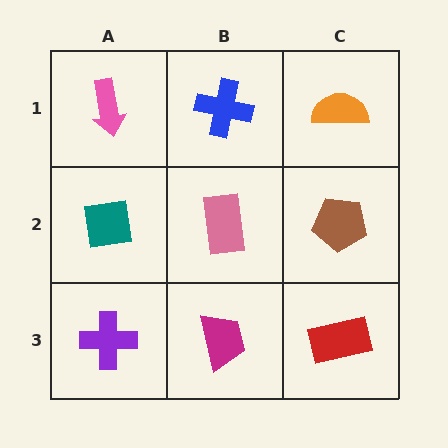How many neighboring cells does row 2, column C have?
3.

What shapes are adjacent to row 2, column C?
An orange semicircle (row 1, column C), a red rectangle (row 3, column C), a pink rectangle (row 2, column B).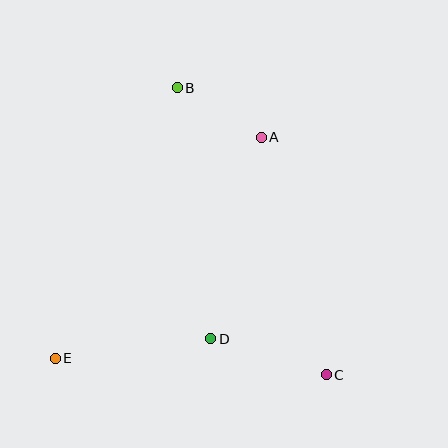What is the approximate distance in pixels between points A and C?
The distance between A and C is approximately 246 pixels.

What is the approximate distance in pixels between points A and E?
The distance between A and E is approximately 302 pixels.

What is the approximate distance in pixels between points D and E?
The distance between D and E is approximately 156 pixels.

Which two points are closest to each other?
Points A and B are closest to each other.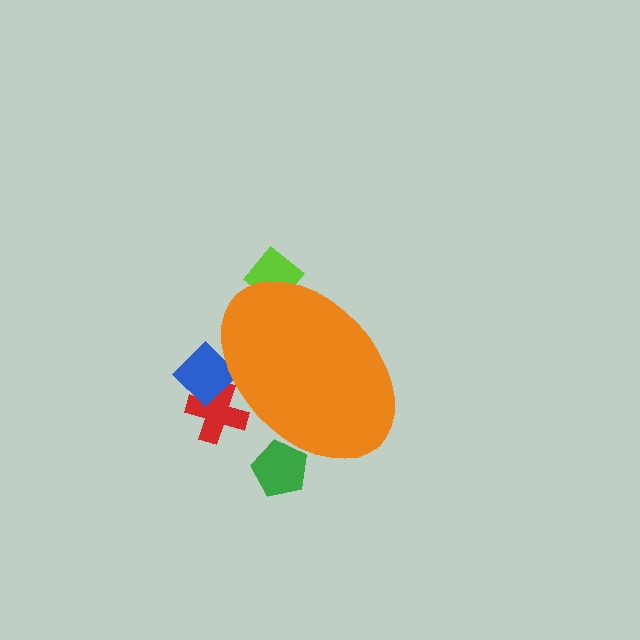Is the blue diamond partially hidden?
Yes, the blue diamond is partially hidden behind the orange ellipse.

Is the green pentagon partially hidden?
Yes, the green pentagon is partially hidden behind the orange ellipse.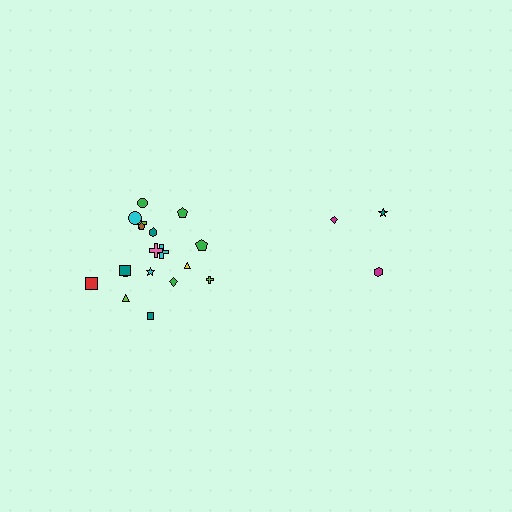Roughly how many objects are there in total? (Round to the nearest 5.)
Roughly 20 objects in total.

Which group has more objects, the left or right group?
The left group.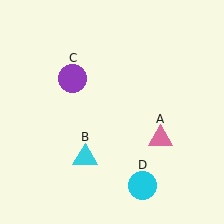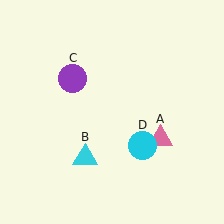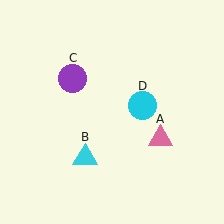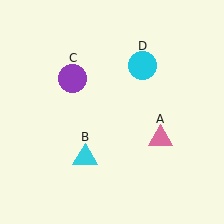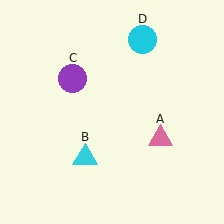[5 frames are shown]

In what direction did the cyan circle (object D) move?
The cyan circle (object D) moved up.